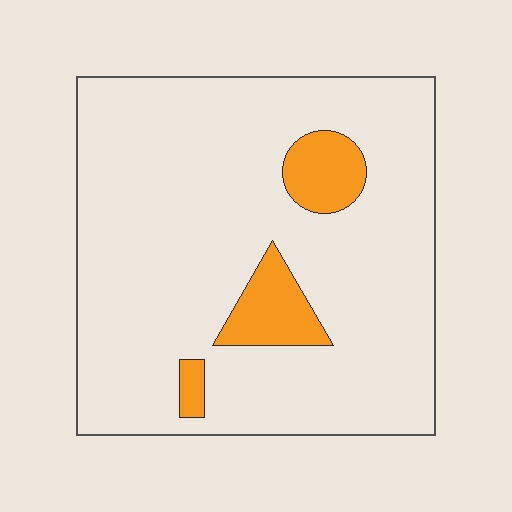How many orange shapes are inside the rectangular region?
3.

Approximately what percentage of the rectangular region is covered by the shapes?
Approximately 10%.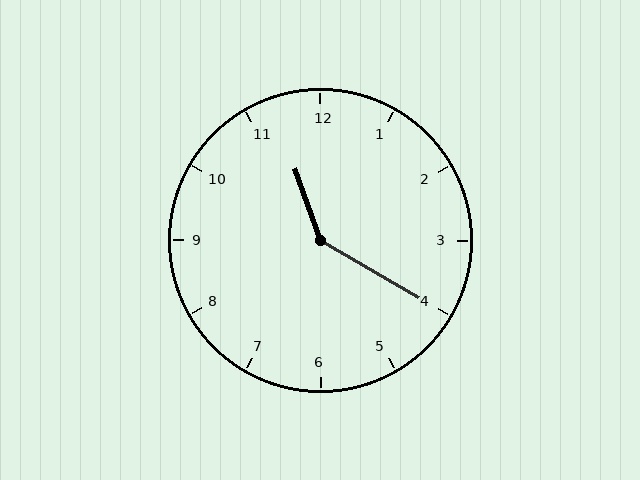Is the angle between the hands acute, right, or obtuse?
It is obtuse.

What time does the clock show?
11:20.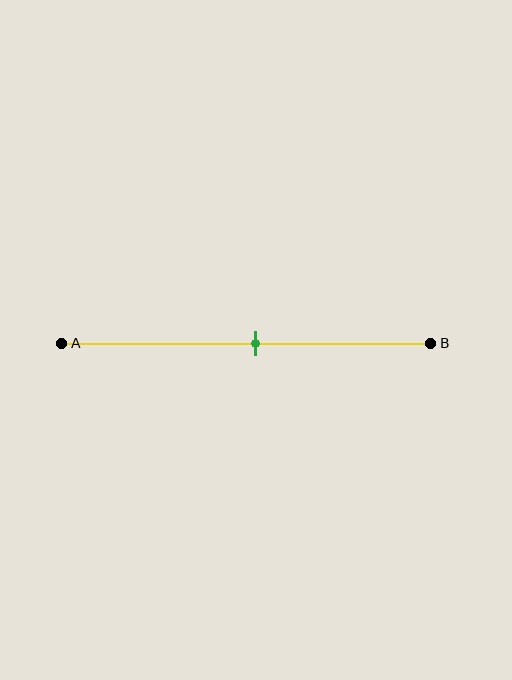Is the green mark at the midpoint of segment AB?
Yes, the mark is approximately at the midpoint.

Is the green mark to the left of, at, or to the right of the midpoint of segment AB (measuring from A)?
The green mark is approximately at the midpoint of segment AB.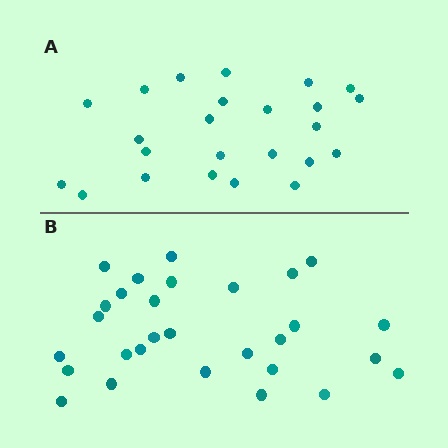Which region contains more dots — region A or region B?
Region B (the bottom region) has more dots.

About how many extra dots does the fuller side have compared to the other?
Region B has about 5 more dots than region A.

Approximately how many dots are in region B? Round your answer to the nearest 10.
About 30 dots. (The exact count is 29, which rounds to 30.)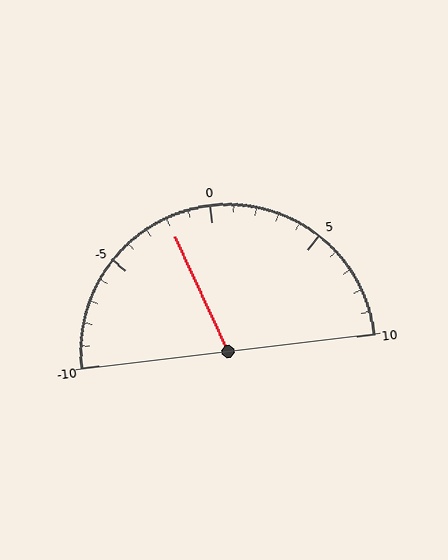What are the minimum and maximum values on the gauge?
The gauge ranges from -10 to 10.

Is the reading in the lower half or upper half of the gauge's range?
The reading is in the lower half of the range (-10 to 10).